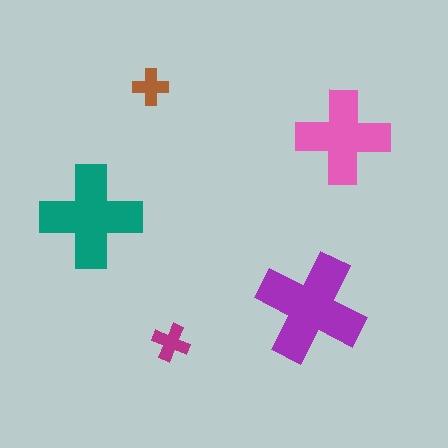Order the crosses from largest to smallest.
the purple one, the teal one, the pink one, the magenta one, the brown one.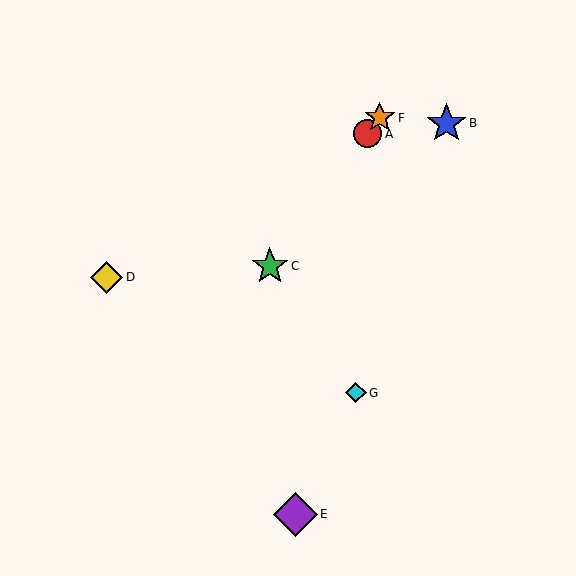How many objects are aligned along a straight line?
3 objects (A, C, F) are aligned along a straight line.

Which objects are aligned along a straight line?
Objects A, C, F are aligned along a straight line.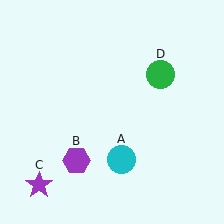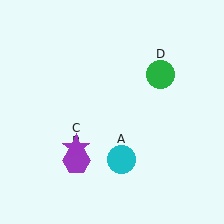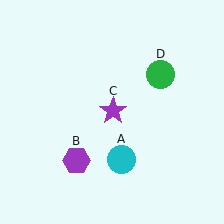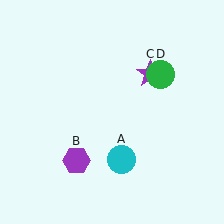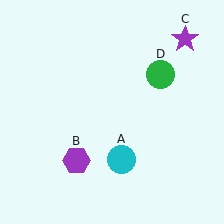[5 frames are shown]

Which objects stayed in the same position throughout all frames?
Cyan circle (object A) and purple hexagon (object B) and green circle (object D) remained stationary.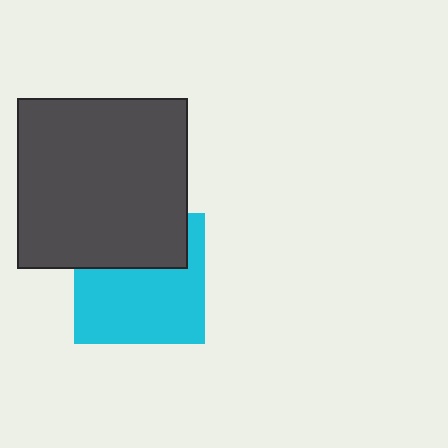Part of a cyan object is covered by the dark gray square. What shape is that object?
It is a square.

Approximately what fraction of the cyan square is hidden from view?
Roughly 37% of the cyan square is hidden behind the dark gray square.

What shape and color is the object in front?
The object in front is a dark gray square.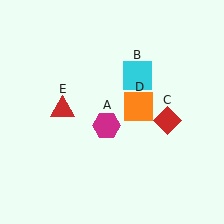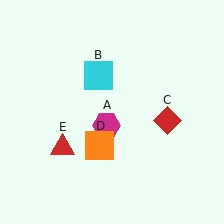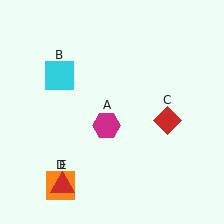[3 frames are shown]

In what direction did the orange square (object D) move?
The orange square (object D) moved down and to the left.